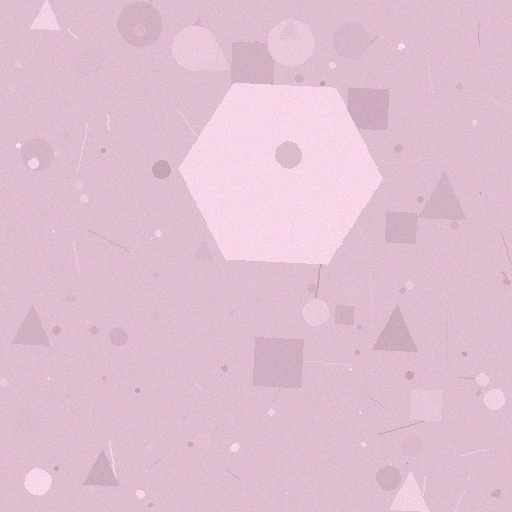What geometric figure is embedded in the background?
A hexagon is embedded in the background.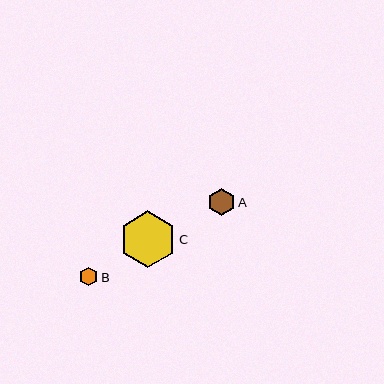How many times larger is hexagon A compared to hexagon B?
Hexagon A is approximately 1.5 times the size of hexagon B.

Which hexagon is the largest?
Hexagon C is the largest with a size of approximately 57 pixels.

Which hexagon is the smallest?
Hexagon B is the smallest with a size of approximately 18 pixels.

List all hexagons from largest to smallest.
From largest to smallest: C, A, B.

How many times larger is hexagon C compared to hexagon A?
Hexagon C is approximately 2.1 times the size of hexagon A.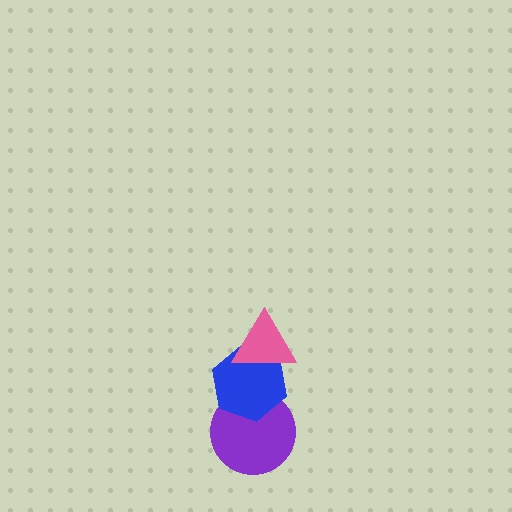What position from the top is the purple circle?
The purple circle is 3rd from the top.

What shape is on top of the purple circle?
The blue hexagon is on top of the purple circle.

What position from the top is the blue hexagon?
The blue hexagon is 2nd from the top.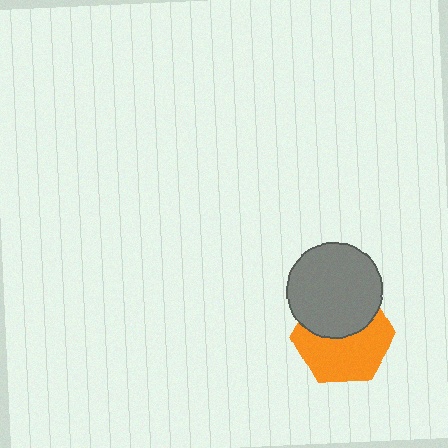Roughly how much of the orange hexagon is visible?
About half of it is visible (roughly 58%).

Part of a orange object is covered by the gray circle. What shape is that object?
It is a hexagon.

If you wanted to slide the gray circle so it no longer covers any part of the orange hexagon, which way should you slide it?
Slide it up — that is the most direct way to separate the two shapes.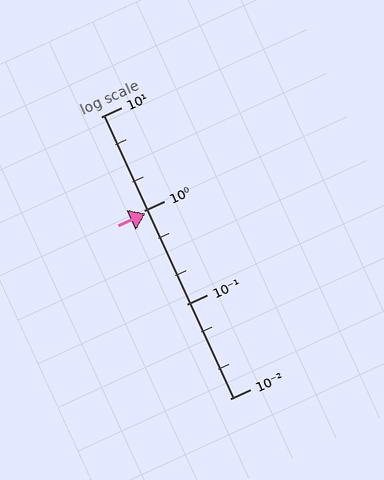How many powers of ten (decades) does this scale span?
The scale spans 3 decades, from 0.01 to 10.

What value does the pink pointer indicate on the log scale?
The pointer indicates approximately 0.94.